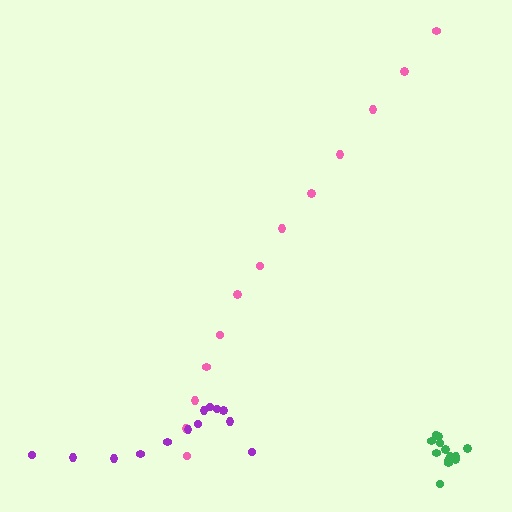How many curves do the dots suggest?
There are 3 distinct paths.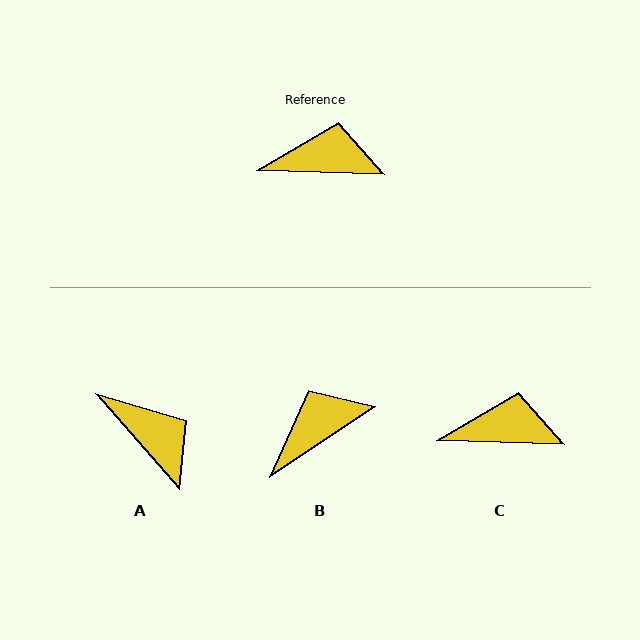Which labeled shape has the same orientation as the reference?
C.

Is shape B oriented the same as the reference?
No, it is off by about 36 degrees.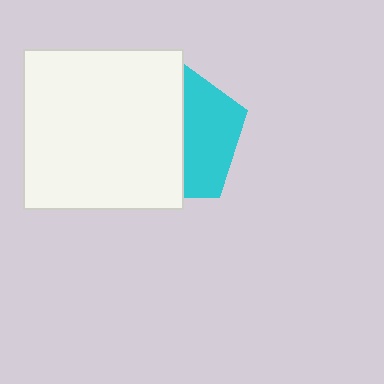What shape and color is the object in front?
The object in front is a white square.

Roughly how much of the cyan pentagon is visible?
A small part of it is visible (roughly 41%).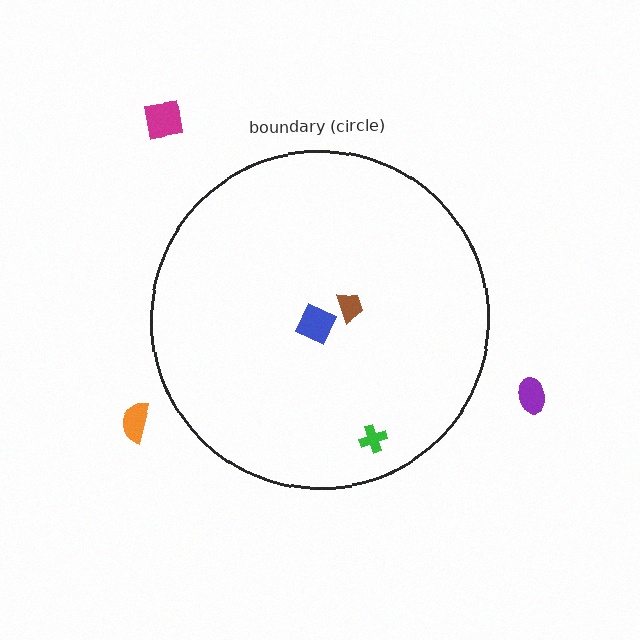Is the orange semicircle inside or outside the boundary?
Outside.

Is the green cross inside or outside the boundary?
Inside.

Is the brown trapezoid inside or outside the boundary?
Inside.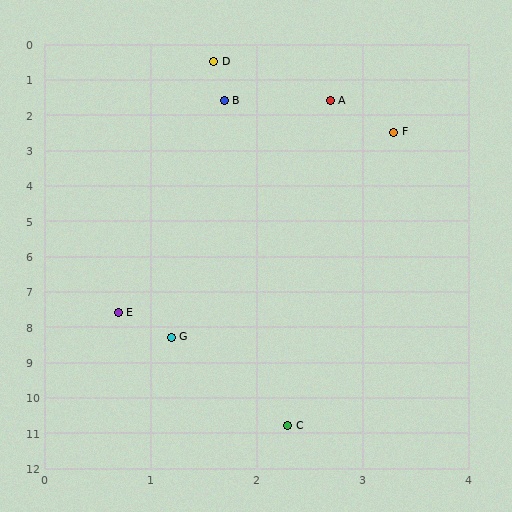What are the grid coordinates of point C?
Point C is at approximately (2.3, 10.8).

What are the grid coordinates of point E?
Point E is at approximately (0.7, 7.6).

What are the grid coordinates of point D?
Point D is at approximately (1.6, 0.5).